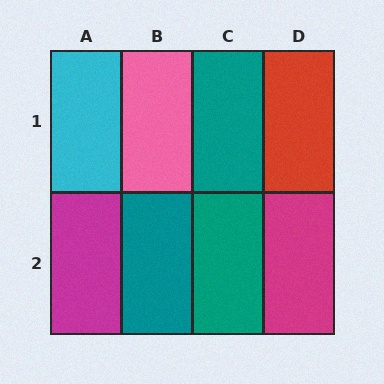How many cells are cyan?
1 cell is cyan.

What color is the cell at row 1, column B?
Pink.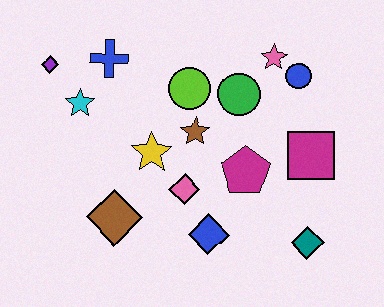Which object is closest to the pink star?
The blue circle is closest to the pink star.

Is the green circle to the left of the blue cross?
No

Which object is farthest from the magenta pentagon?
The purple diamond is farthest from the magenta pentagon.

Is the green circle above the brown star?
Yes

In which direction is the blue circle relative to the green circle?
The blue circle is to the right of the green circle.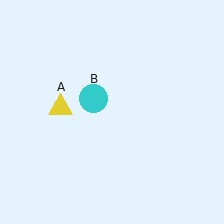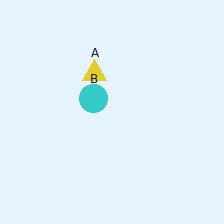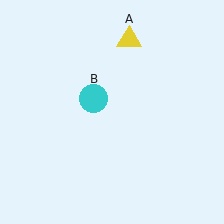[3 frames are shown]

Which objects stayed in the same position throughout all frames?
Cyan circle (object B) remained stationary.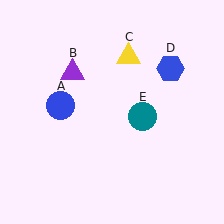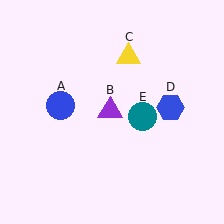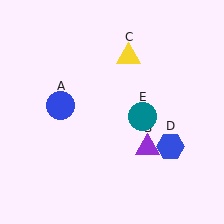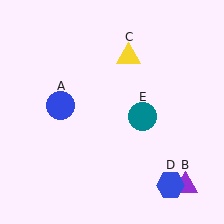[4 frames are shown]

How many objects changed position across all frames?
2 objects changed position: purple triangle (object B), blue hexagon (object D).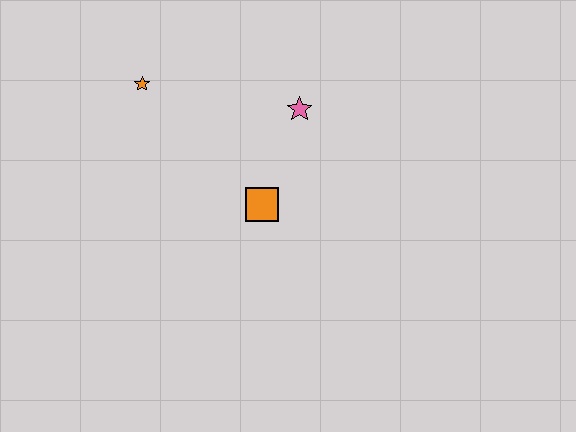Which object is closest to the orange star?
The pink star is closest to the orange star.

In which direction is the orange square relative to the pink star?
The orange square is below the pink star.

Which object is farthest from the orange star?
The orange square is farthest from the orange star.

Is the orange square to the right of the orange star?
Yes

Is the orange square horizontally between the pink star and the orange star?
Yes